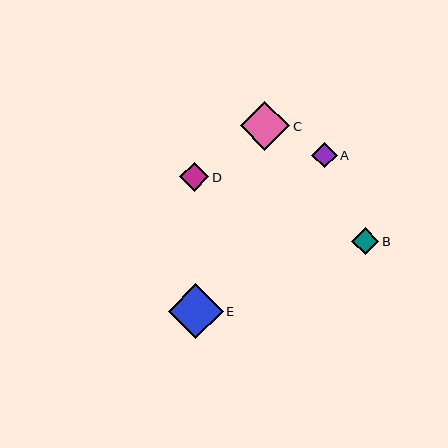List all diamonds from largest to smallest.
From largest to smallest: E, C, D, B, A.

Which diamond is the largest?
Diamond E is the largest with a size of approximately 55 pixels.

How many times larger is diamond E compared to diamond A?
Diamond E is approximately 2.2 times the size of diamond A.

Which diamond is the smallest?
Diamond A is the smallest with a size of approximately 25 pixels.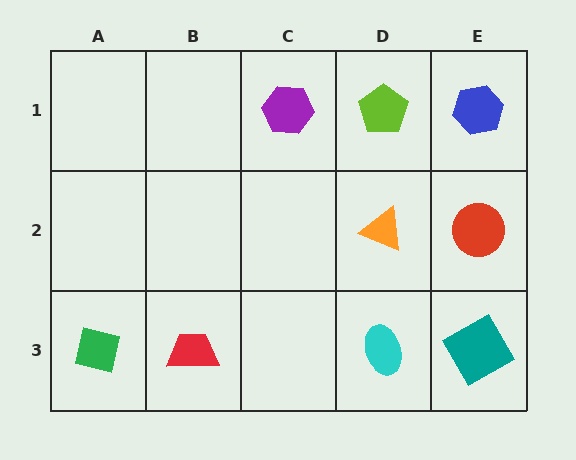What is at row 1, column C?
A purple hexagon.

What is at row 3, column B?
A red trapezoid.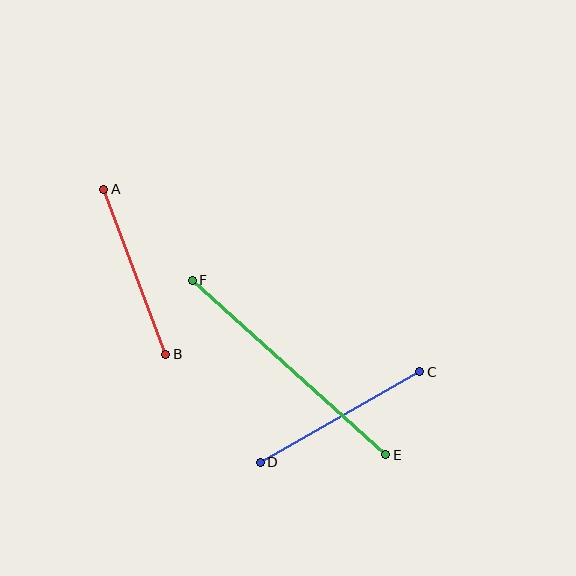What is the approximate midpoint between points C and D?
The midpoint is at approximately (340, 417) pixels.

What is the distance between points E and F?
The distance is approximately 261 pixels.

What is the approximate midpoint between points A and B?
The midpoint is at approximately (135, 272) pixels.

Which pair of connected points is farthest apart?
Points E and F are farthest apart.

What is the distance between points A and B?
The distance is approximately 177 pixels.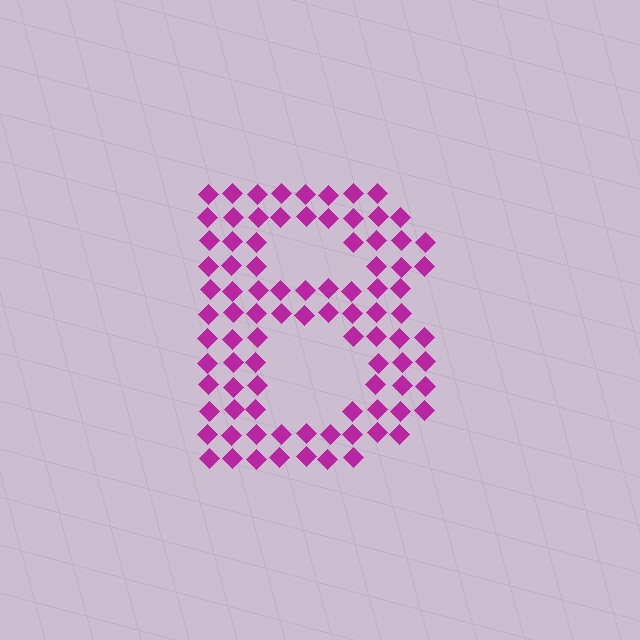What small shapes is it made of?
It is made of small diamonds.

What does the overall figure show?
The overall figure shows the letter B.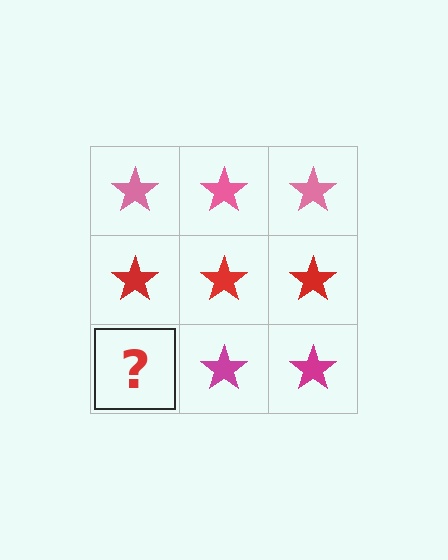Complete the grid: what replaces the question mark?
The question mark should be replaced with a magenta star.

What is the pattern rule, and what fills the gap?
The rule is that each row has a consistent color. The gap should be filled with a magenta star.